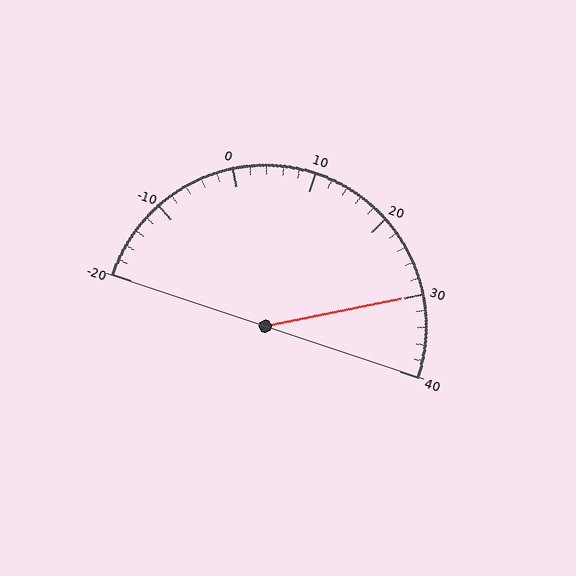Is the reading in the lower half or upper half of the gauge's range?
The reading is in the upper half of the range (-20 to 40).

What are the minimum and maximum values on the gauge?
The gauge ranges from -20 to 40.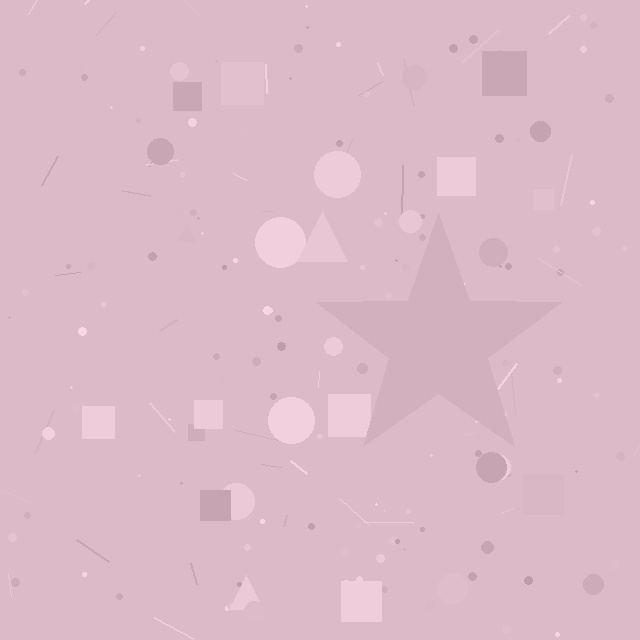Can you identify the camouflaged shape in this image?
The camouflaged shape is a star.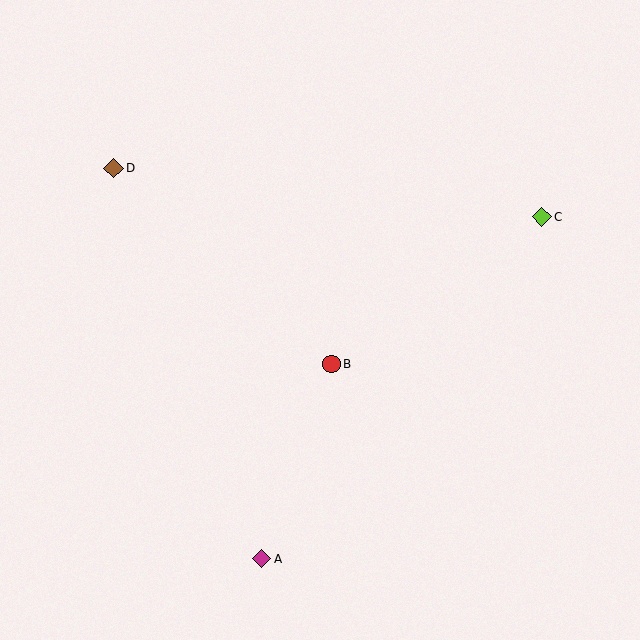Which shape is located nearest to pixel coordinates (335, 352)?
The red circle (labeled B) at (331, 364) is nearest to that location.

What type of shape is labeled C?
Shape C is a lime diamond.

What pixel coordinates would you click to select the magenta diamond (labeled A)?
Click at (261, 559) to select the magenta diamond A.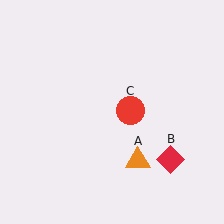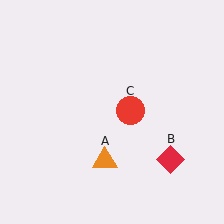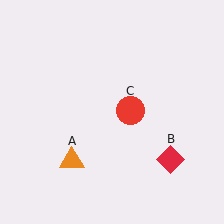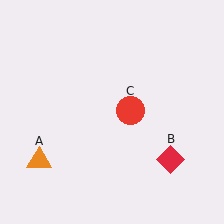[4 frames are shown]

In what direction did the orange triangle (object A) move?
The orange triangle (object A) moved left.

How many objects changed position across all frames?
1 object changed position: orange triangle (object A).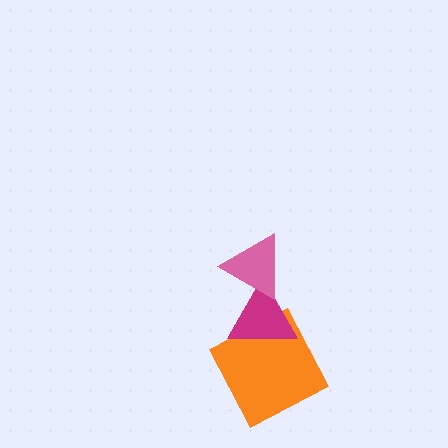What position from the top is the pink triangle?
The pink triangle is 1st from the top.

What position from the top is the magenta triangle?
The magenta triangle is 2nd from the top.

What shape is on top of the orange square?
The magenta triangle is on top of the orange square.